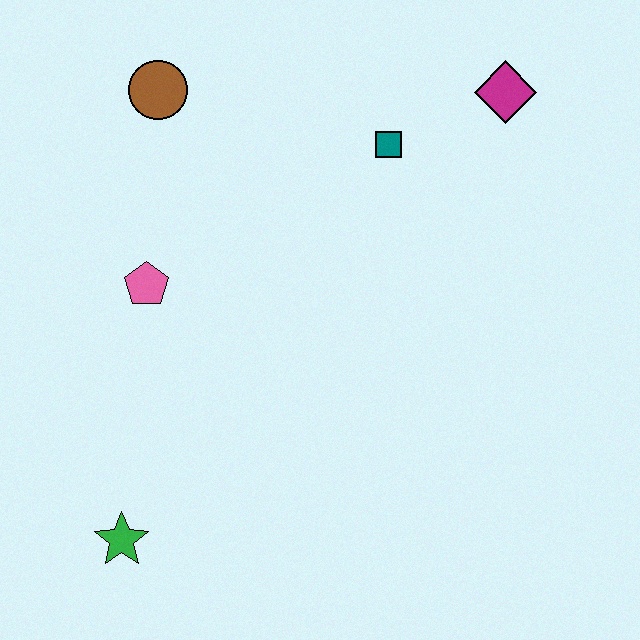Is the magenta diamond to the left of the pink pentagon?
No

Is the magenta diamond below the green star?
No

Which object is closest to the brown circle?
The pink pentagon is closest to the brown circle.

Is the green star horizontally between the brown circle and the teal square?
No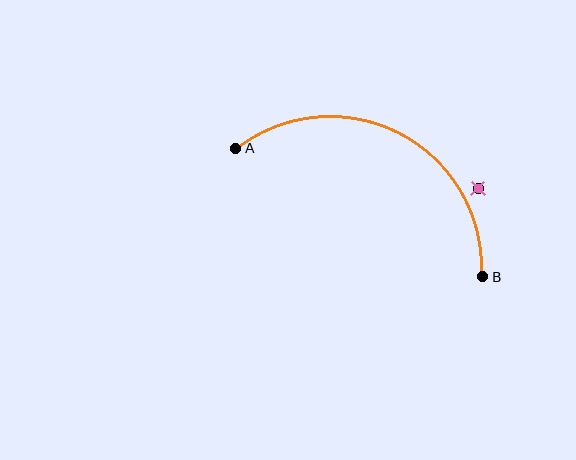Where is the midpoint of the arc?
The arc midpoint is the point on the curve farthest from the straight line joining A and B. It sits above that line.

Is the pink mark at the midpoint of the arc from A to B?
No — the pink mark does not lie on the arc at all. It sits slightly outside the curve.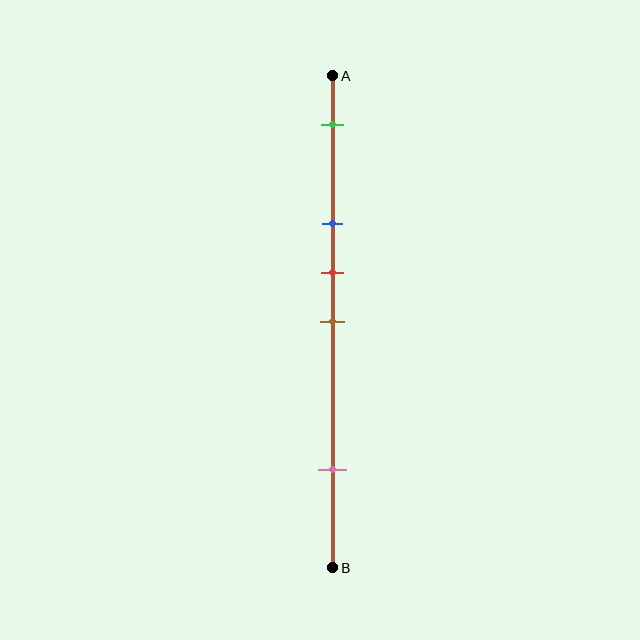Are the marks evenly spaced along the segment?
No, the marks are not evenly spaced.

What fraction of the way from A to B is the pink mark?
The pink mark is approximately 80% (0.8) of the way from A to B.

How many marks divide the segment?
There are 5 marks dividing the segment.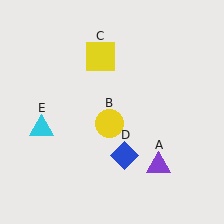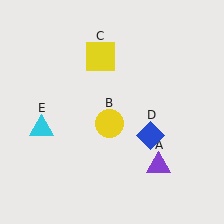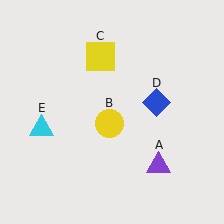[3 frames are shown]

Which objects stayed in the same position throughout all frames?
Purple triangle (object A) and yellow circle (object B) and yellow square (object C) and cyan triangle (object E) remained stationary.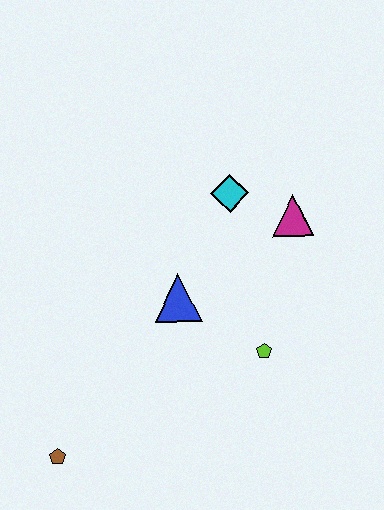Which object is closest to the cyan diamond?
The magenta triangle is closest to the cyan diamond.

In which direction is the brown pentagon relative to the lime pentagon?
The brown pentagon is to the left of the lime pentagon.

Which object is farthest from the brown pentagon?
The magenta triangle is farthest from the brown pentagon.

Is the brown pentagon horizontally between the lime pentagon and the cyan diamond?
No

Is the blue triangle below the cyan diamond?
Yes